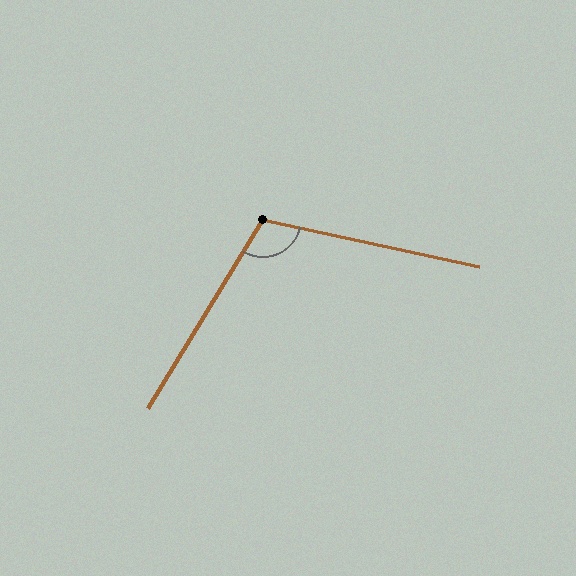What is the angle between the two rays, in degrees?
Approximately 109 degrees.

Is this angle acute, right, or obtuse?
It is obtuse.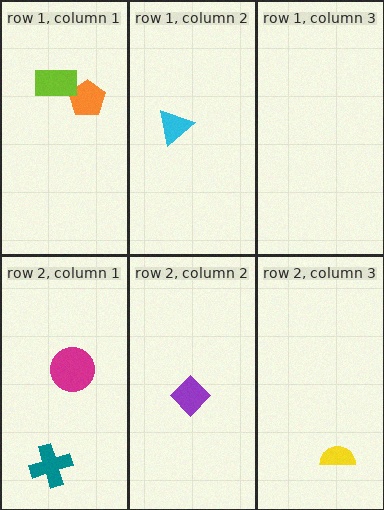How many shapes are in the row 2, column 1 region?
2.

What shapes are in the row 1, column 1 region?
The orange pentagon, the lime rectangle.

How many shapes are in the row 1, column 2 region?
1.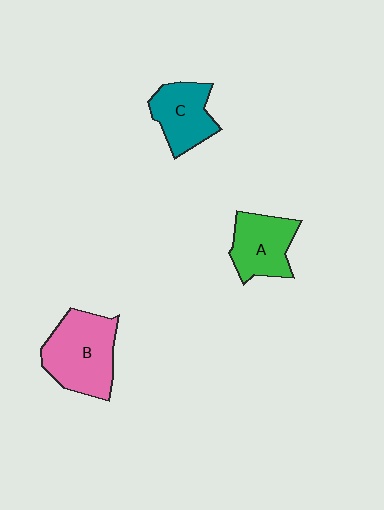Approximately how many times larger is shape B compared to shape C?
Approximately 1.5 times.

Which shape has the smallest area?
Shape C (teal).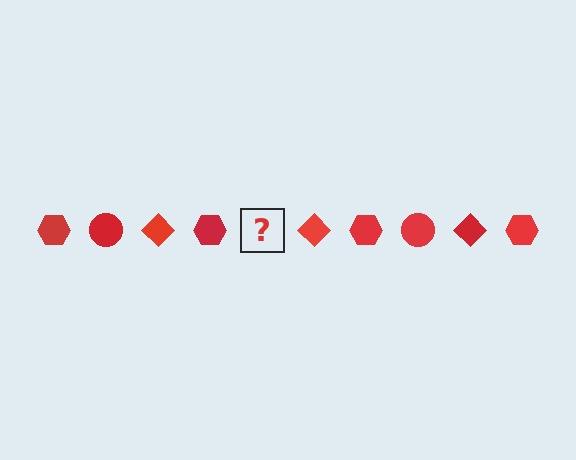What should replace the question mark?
The question mark should be replaced with a red circle.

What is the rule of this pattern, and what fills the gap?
The rule is that the pattern cycles through hexagon, circle, diamond shapes in red. The gap should be filled with a red circle.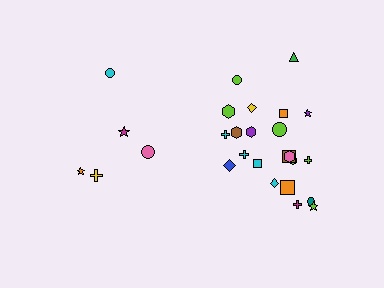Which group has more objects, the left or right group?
The right group.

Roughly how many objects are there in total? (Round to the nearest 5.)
Roughly 25 objects in total.